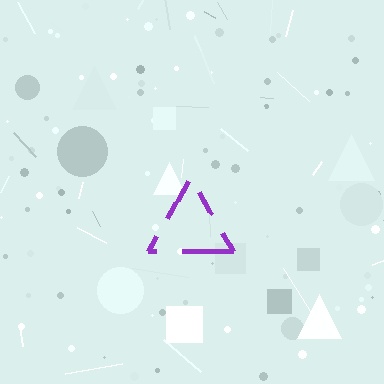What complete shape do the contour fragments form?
The contour fragments form a triangle.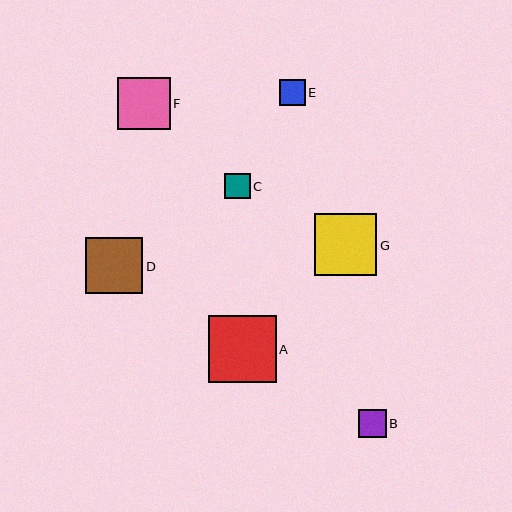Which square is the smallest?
Square E is the smallest with a size of approximately 26 pixels.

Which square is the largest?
Square A is the largest with a size of approximately 67 pixels.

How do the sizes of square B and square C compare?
Square B and square C are approximately the same size.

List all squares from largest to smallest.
From largest to smallest: A, G, D, F, B, C, E.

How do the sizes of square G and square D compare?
Square G and square D are approximately the same size.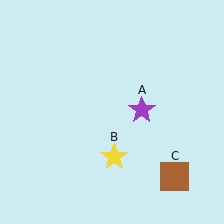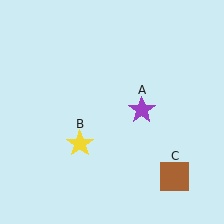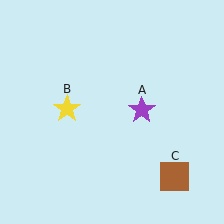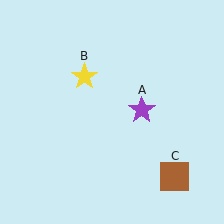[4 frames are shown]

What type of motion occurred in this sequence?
The yellow star (object B) rotated clockwise around the center of the scene.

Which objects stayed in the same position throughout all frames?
Purple star (object A) and brown square (object C) remained stationary.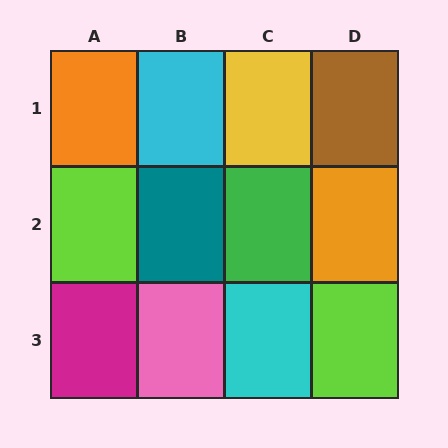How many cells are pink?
1 cell is pink.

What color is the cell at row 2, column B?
Teal.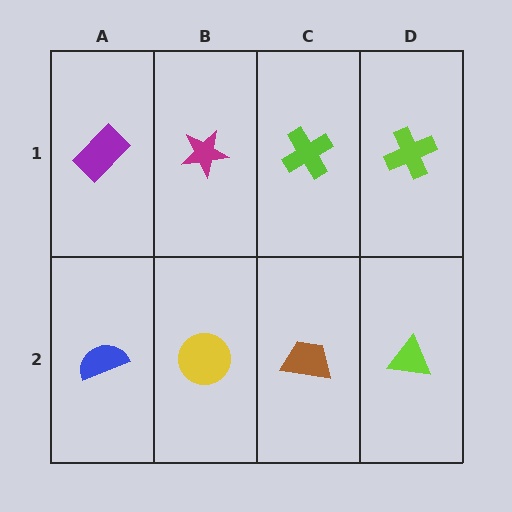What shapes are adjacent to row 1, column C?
A brown trapezoid (row 2, column C), a magenta star (row 1, column B), a lime cross (row 1, column D).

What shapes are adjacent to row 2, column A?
A purple rectangle (row 1, column A), a yellow circle (row 2, column B).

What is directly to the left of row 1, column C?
A magenta star.